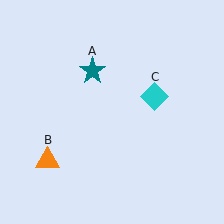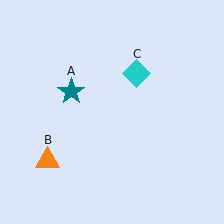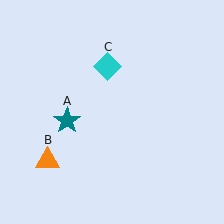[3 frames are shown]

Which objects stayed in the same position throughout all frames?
Orange triangle (object B) remained stationary.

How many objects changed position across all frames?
2 objects changed position: teal star (object A), cyan diamond (object C).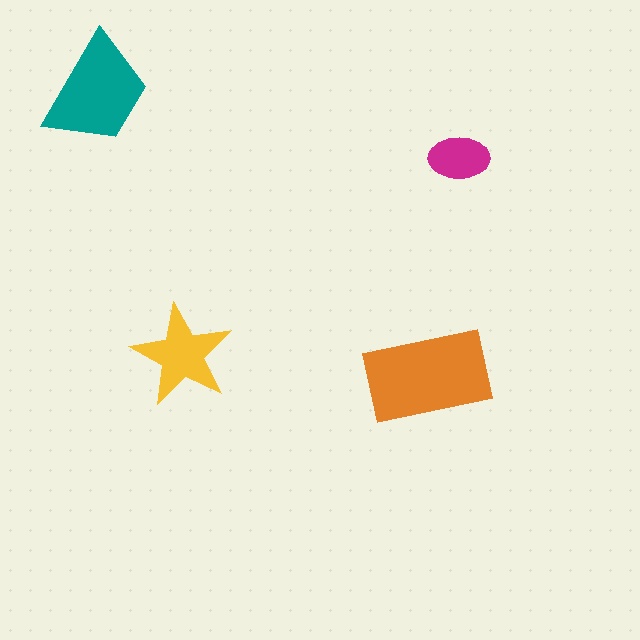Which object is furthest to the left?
The teal trapezoid is leftmost.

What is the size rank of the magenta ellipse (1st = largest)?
4th.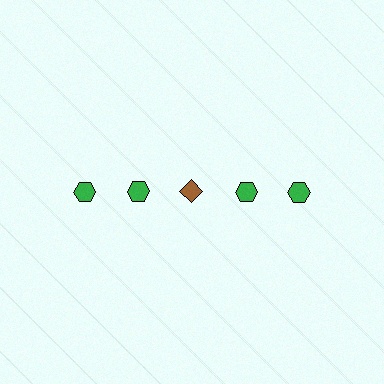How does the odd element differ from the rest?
It differs in both color (brown instead of green) and shape (diamond instead of hexagon).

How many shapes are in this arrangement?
There are 5 shapes arranged in a grid pattern.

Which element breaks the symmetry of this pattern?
The brown diamond in the top row, center column breaks the symmetry. All other shapes are green hexagons.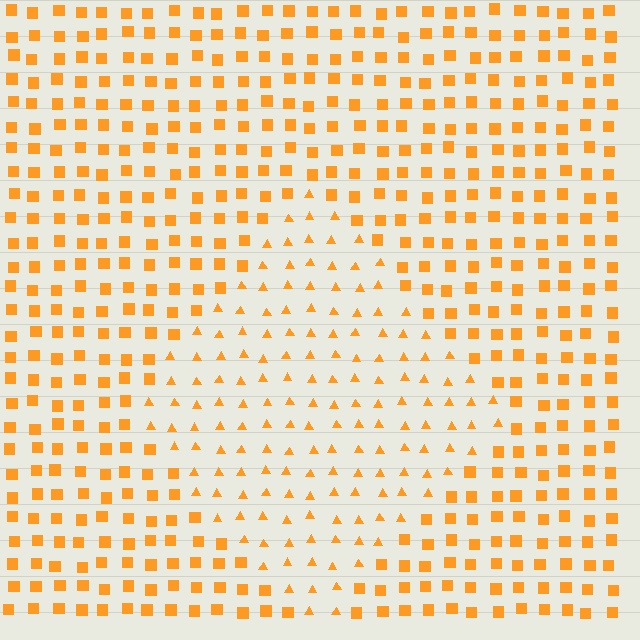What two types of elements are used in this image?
The image uses triangles inside the diamond region and squares outside it.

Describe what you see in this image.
The image is filled with small orange elements arranged in a uniform grid. A diamond-shaped region contains triangles, while the surrounding area contains squares. The boundary is defined purely by the change in element shape.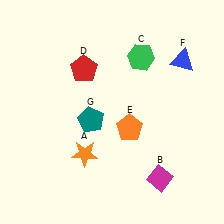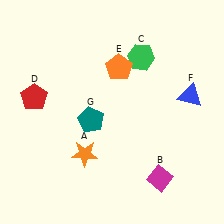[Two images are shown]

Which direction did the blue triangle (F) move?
The blue triangle (F) moved down.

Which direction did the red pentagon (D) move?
The red pentagon (D) moved left.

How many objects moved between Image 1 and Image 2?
3 objects moved between the two images.